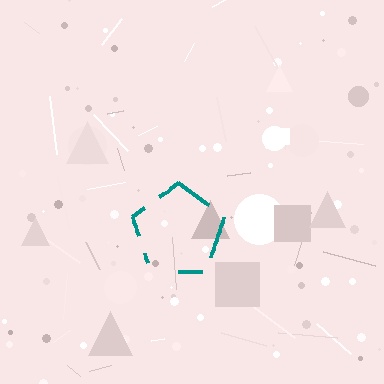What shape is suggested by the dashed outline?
The dashed outline suggests a pentagon.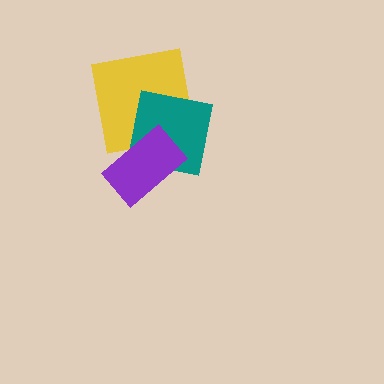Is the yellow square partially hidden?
Yes, it is partially covered by another shape.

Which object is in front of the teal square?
The purple rectangle is in front of the teal square.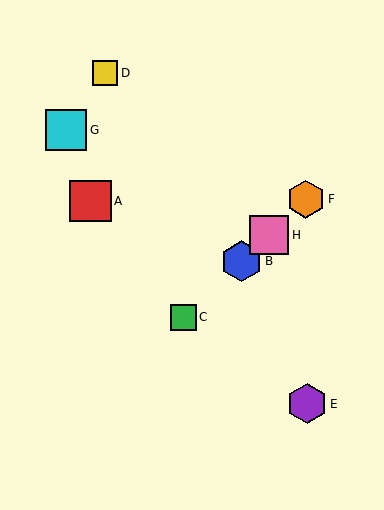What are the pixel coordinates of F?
Object F is at (306, 199).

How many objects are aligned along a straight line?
4 objects (B, C, F, H) are aligned along a straight line.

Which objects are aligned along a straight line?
Objects B, C, F, H are aligned along a straight line.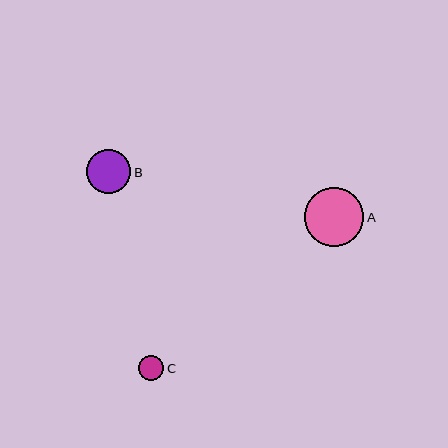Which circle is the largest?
Circle A is the largest with a size of approximately 59 pixels.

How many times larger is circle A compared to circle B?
Circle A is approximately 1.3 times the size of circle B.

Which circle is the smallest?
Circle C is the smallest with a size of approximately 25 pixels.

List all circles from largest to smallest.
From largest to smallest: A, B, C.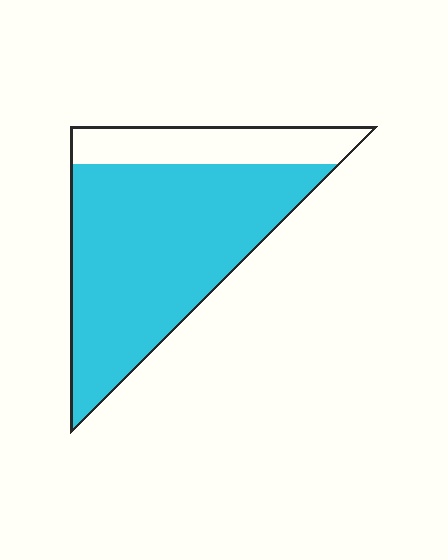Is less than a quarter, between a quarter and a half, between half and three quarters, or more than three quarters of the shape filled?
More than three quarters.